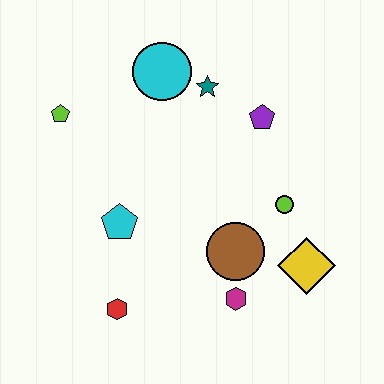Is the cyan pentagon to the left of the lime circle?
Yes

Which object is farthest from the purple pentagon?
The red hexagon is farthest from the purple pentagon.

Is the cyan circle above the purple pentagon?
Yes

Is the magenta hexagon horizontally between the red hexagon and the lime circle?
Yes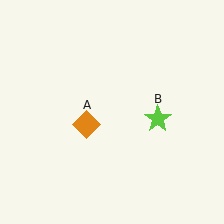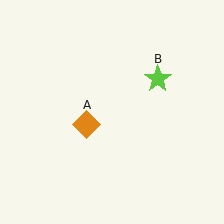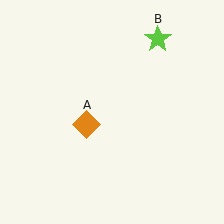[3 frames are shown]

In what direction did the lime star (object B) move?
The lime star (object B) moved up.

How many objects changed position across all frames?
1 object changed position: lime star (object B).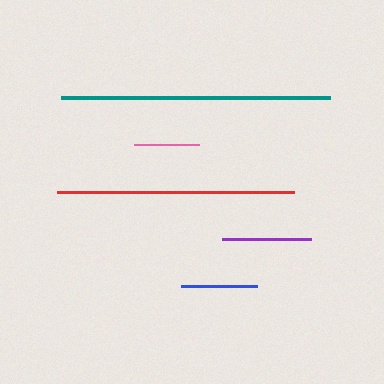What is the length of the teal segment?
The teal segment is approximately 269 pixels long.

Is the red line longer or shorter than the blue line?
The red line is longer than the blue line.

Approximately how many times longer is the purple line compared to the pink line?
The purple line is approximately 1.4 times the length of the pink line.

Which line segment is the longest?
The teal line is the longest at approximately 269 pixels.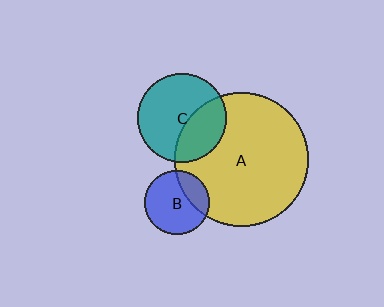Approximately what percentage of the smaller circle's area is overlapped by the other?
Approximately 25%.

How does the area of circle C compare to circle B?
Approximately 1.9 times.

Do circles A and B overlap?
Yes.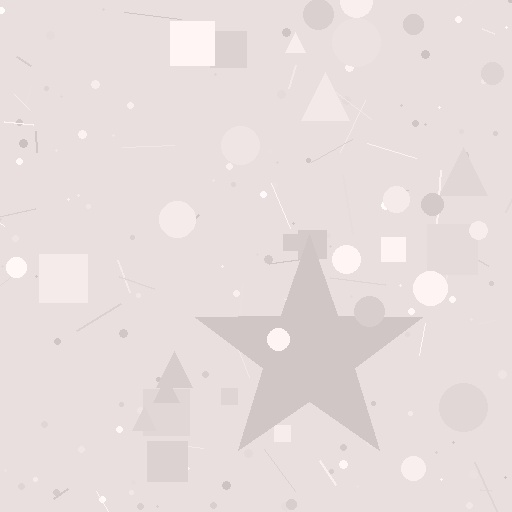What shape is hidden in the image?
A star is hidden in the image.